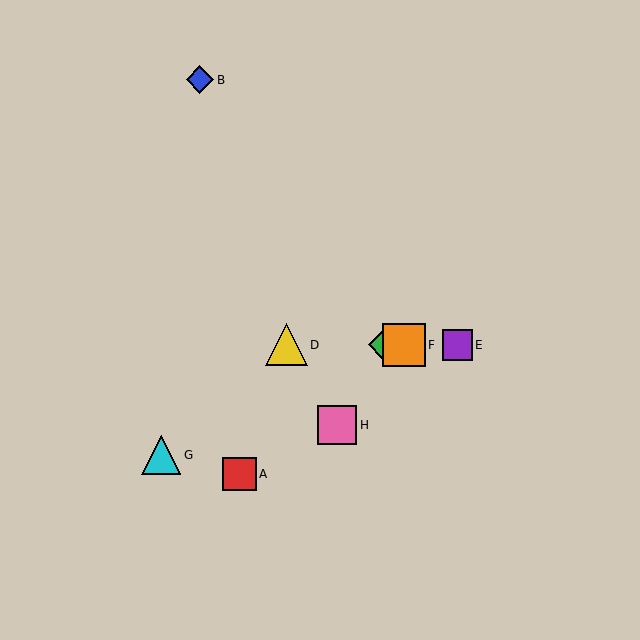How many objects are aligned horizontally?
4 objects (C, D, E, F) are aligned horizontally.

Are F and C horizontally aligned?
Yes, both are at y≈345.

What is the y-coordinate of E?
Object E is at y≈345.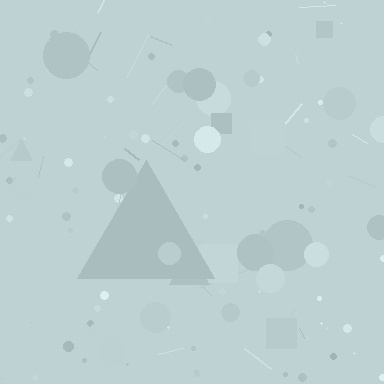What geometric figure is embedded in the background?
A triangle is embedded in the background.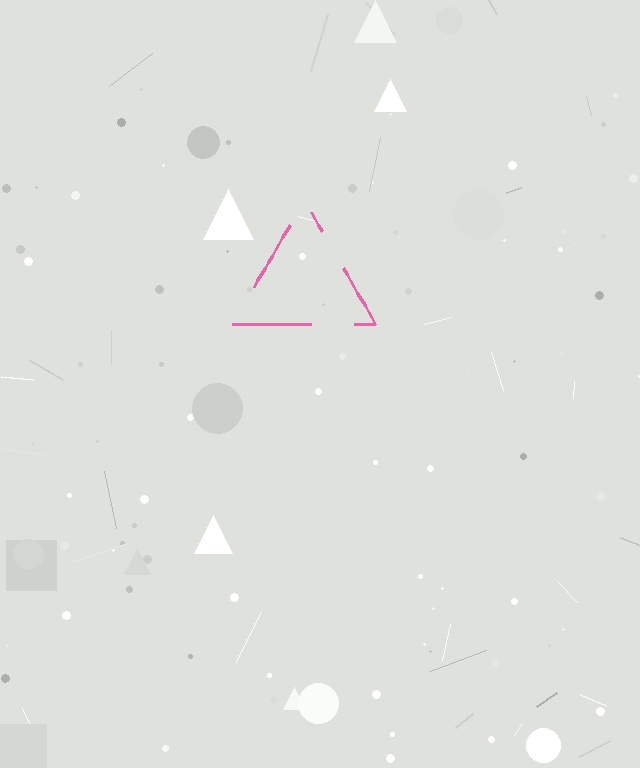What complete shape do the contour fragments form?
The contour fragments form a triangle.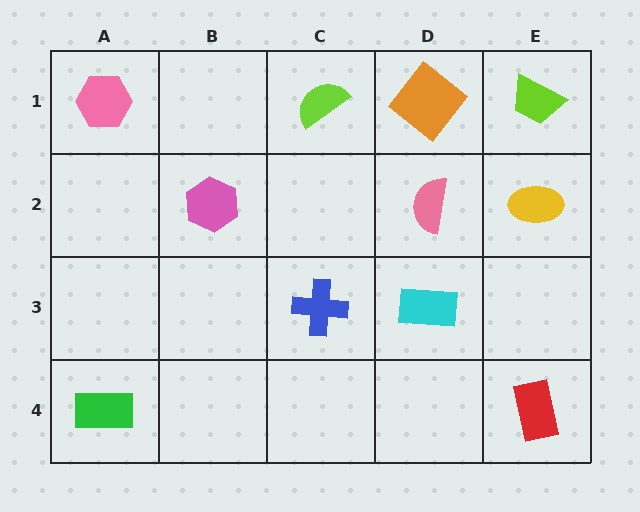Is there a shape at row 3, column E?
No, that cell is empty.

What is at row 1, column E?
A lime trapezoid.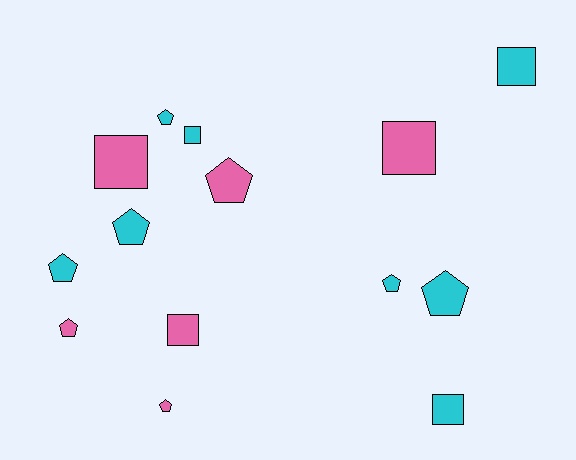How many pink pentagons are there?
There are 3 pink pentagons.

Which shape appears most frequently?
Pentagon, with 8 objects.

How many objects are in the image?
There are 14 objects.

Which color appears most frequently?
Cyan, with 8 objects.